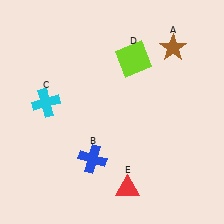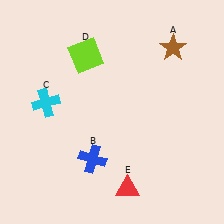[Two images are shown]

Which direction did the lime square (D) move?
The lime square (D) moved left.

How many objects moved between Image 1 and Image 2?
1 object moved between the two images.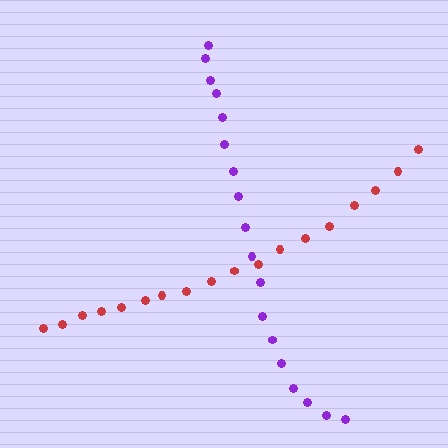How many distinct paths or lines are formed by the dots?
There are 2 distinct paths.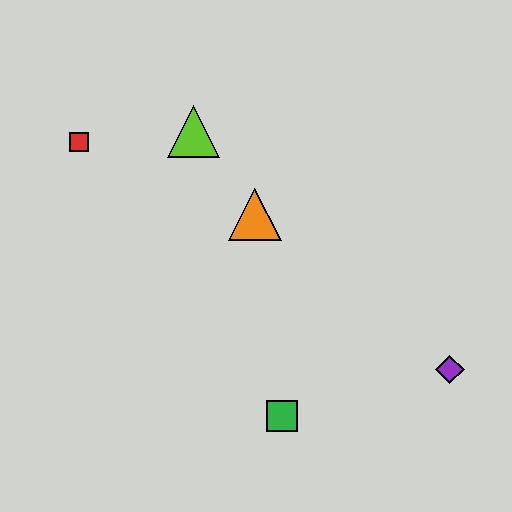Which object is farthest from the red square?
The purple diamond is farthest from the red square.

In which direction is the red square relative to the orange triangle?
The red square is to the left of the orange triangle.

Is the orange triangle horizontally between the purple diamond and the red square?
Yes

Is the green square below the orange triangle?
Yes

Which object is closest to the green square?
The purple diamond is closest to the green square.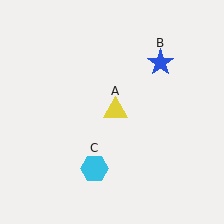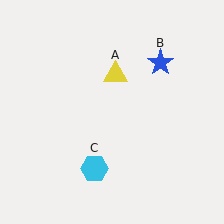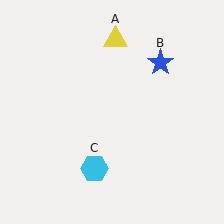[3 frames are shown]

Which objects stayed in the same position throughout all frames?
Blue star (object B) and cyan hexagon (object C) remained stationary.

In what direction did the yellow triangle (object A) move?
The yellow triangle (object A) moved up.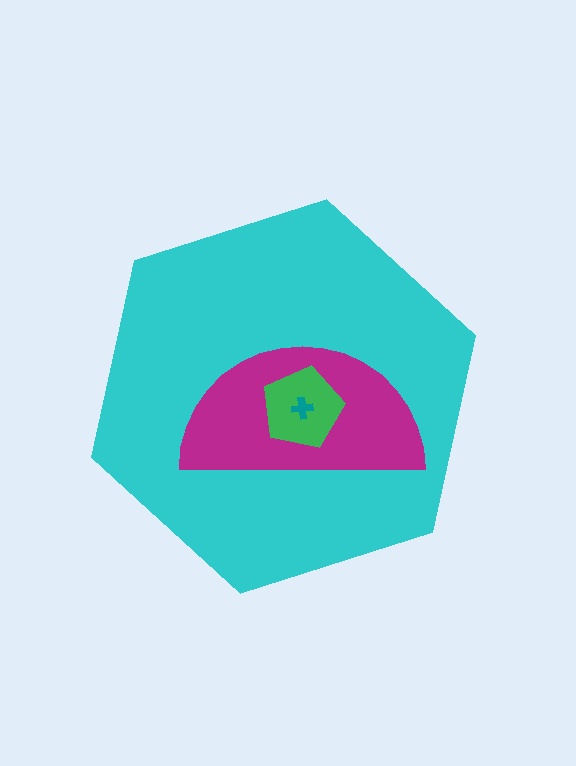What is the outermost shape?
The cyan hexagon.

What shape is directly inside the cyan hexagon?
The magenta semicircle.